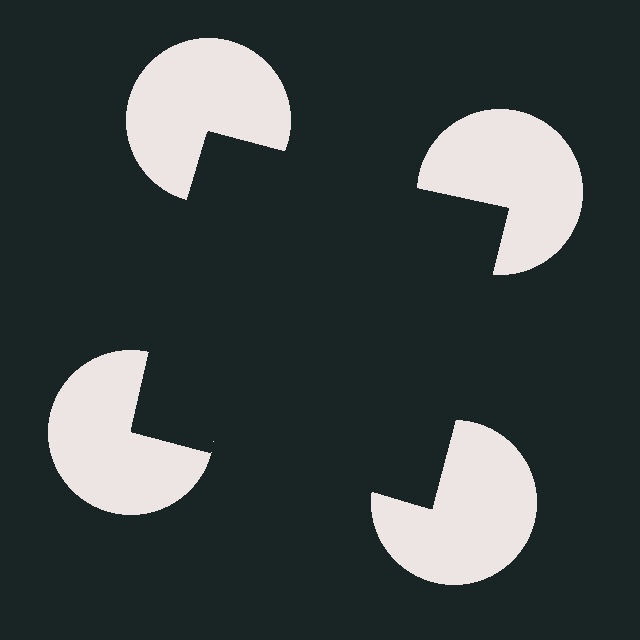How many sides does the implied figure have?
4 sides.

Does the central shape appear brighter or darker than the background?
It typically appears slightly darker than the background, even though no actual brightness change is drawn.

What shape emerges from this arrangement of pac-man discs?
An illusory square — its edges are inferred from the aligned wedge cuts in the pac-man discs, not physically drawn.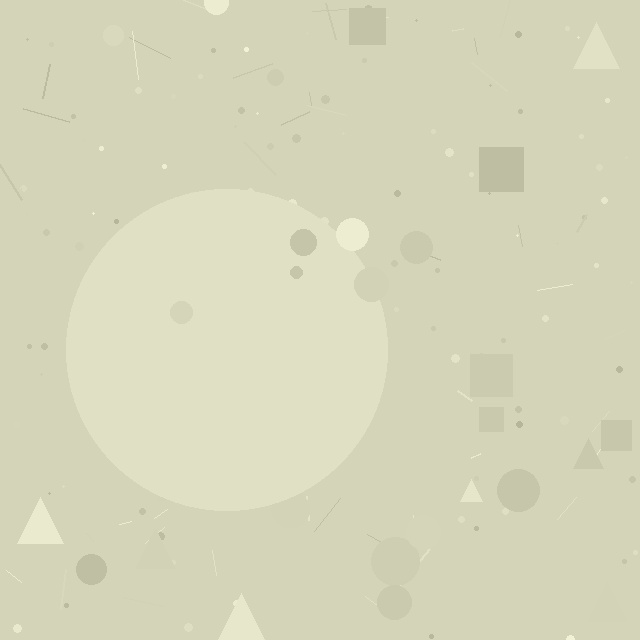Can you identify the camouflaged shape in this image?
The camouflaged shape is a circle.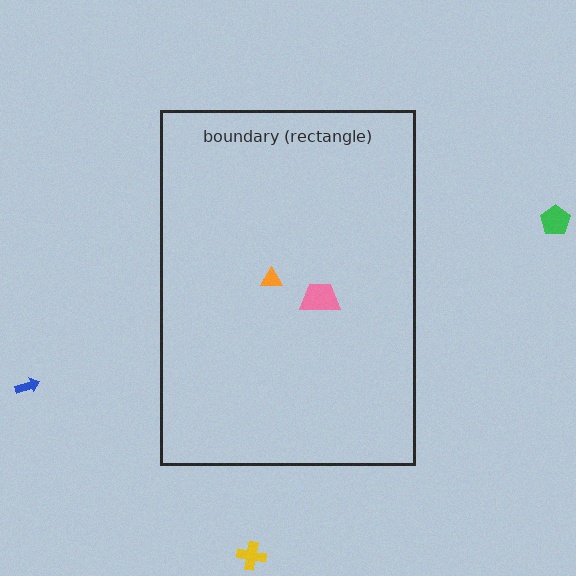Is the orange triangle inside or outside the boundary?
Inside.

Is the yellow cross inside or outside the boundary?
Outside.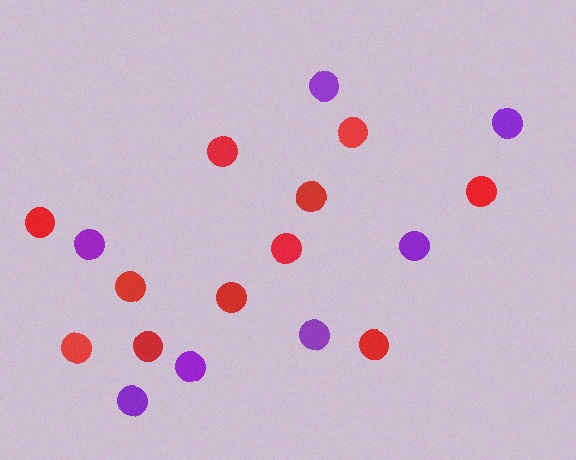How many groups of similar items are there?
There are 2 groups: one group of red circles (11) and one group of purple circles (7).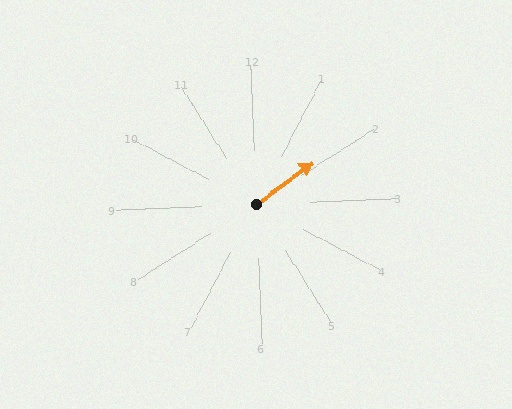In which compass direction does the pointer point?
Northeast.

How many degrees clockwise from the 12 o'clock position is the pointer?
Approximately 55 degrees.